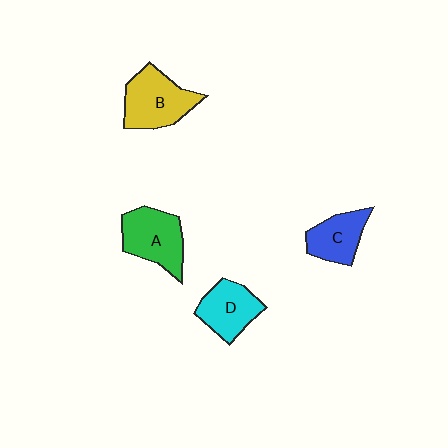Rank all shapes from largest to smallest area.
From largest to smallest: B (yellow), A (green), D (cyan), C (blue).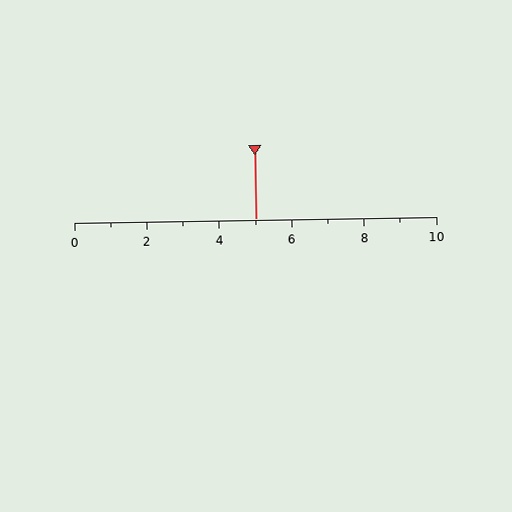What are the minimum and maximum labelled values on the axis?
The axis runs from 0 to 10.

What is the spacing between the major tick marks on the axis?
The major ticks are spaced 2 apart.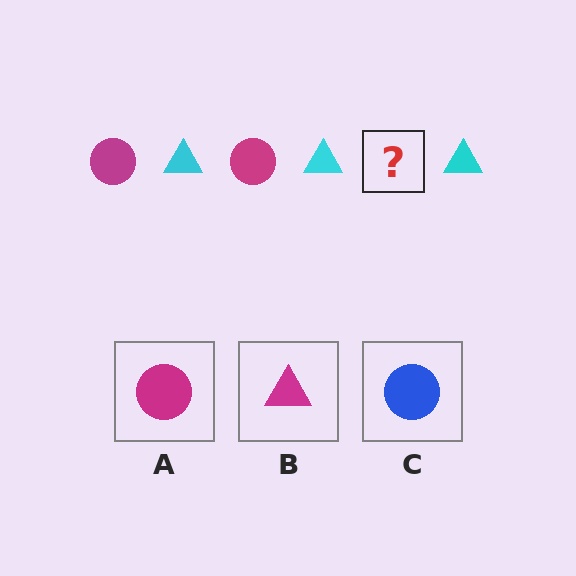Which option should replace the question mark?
Option A.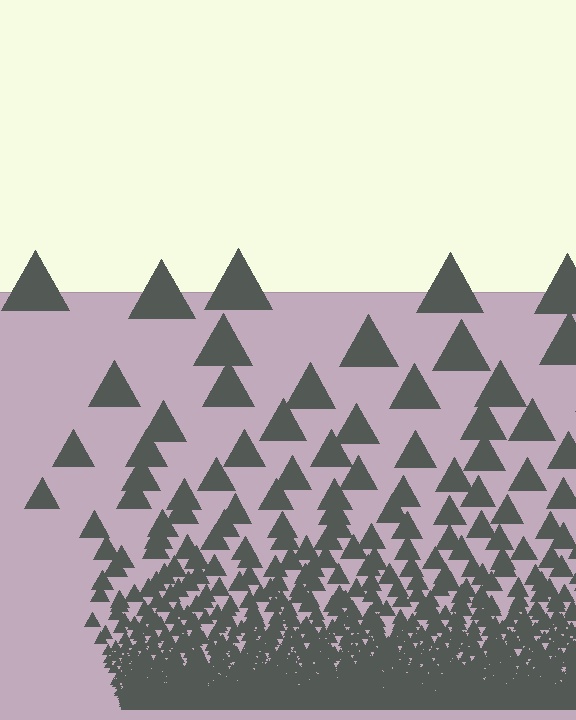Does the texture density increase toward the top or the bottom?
Density increases toward the bottom.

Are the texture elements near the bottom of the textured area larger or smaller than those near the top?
Smaller. The gradient is inverted — elements near the bottom are smaller and denser.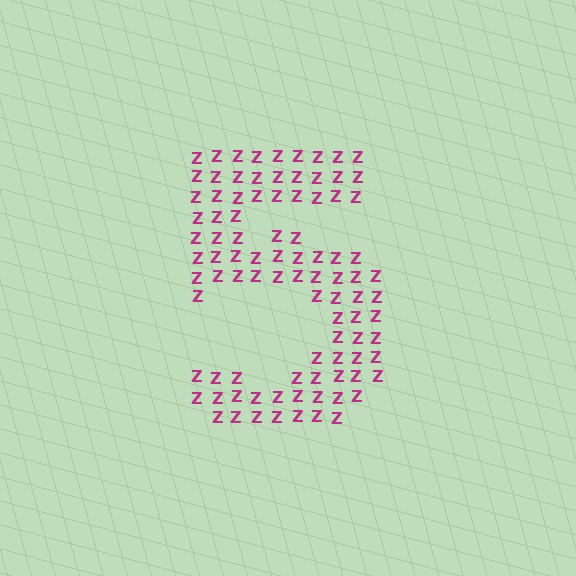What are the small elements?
The small elements are letter Z's.